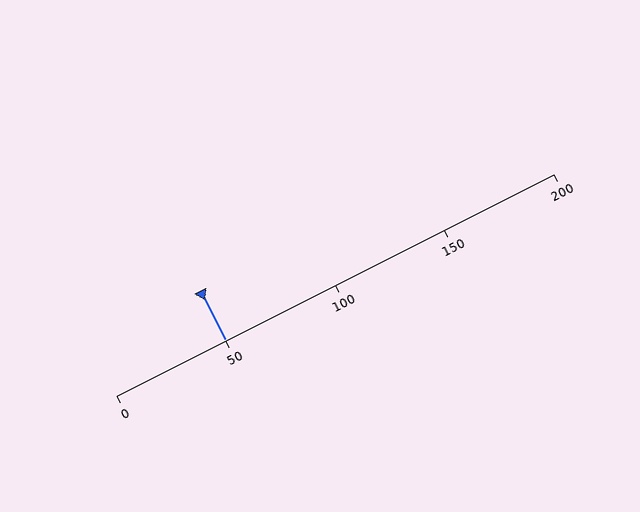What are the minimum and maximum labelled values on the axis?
The axis runs from 0 to 200.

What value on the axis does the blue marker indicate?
The marker indicates approximately 50.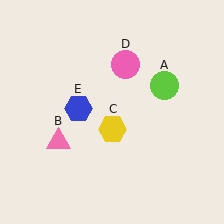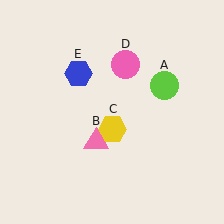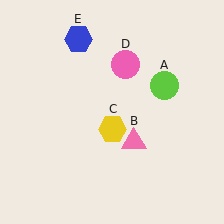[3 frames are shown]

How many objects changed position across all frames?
2 objects changed position: pink triangle (object B), blue hexagon (object E).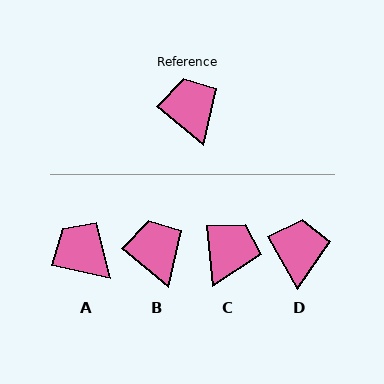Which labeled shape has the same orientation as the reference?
B.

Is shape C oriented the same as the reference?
No, it is off by about 44 degrees.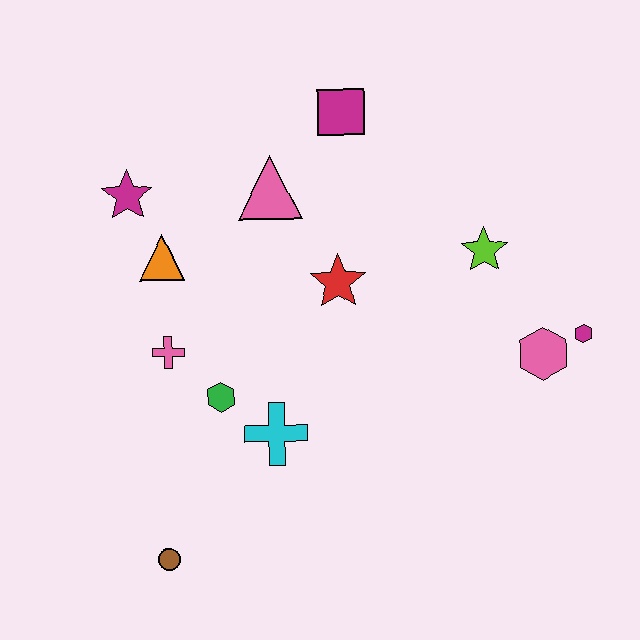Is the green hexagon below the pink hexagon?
Yes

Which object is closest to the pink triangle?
The magenta square is closest to the pink triangle.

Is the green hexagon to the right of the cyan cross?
No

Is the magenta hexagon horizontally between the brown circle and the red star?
No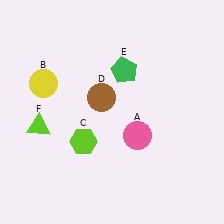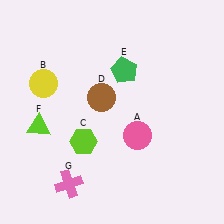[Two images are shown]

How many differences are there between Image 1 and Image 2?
There is 1 difference between the two images.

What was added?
A pink cross (G) was added in Image 2.